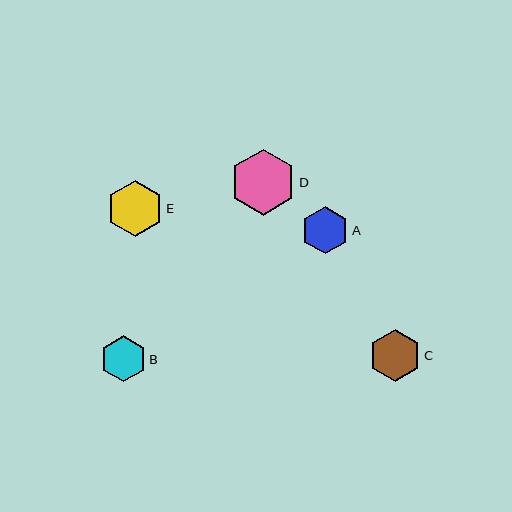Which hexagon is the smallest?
Hexagon B is the smallest with a size of approximately 46 pixels.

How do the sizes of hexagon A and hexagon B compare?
Hexagon A and hexagon B are approximately the same size.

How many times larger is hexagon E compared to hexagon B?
Hexagon E is approximately 1.2 times the size of hexagon B.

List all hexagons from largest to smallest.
From largest to smallest: D, E, C, A, B.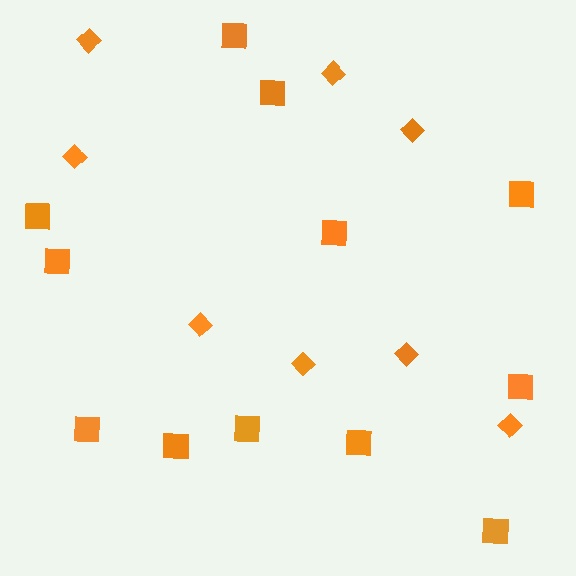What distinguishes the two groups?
There are 2 groups: one group of squares (12) and one group of diamonds (8).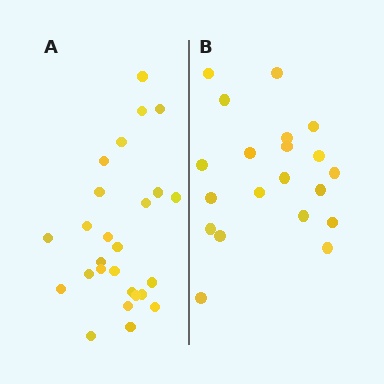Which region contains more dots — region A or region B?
Region A (the left region) has more dots.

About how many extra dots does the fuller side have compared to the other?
Region A has about 6 more dots than region B.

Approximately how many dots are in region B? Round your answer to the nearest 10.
About 20 dots.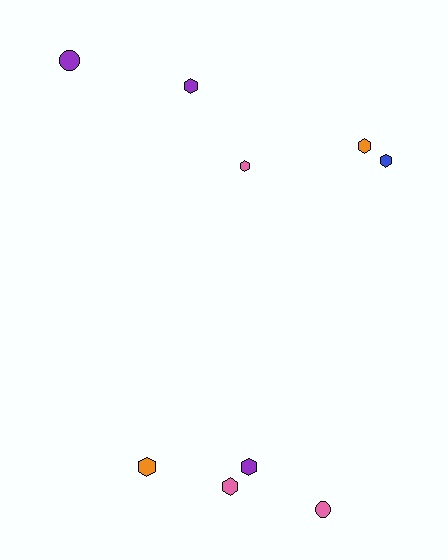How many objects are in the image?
There are 9 objects.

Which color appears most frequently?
Purple, with 3 objects.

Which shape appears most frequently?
Hexagon, with 7 objects.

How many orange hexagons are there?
There are 2 orange hexagons.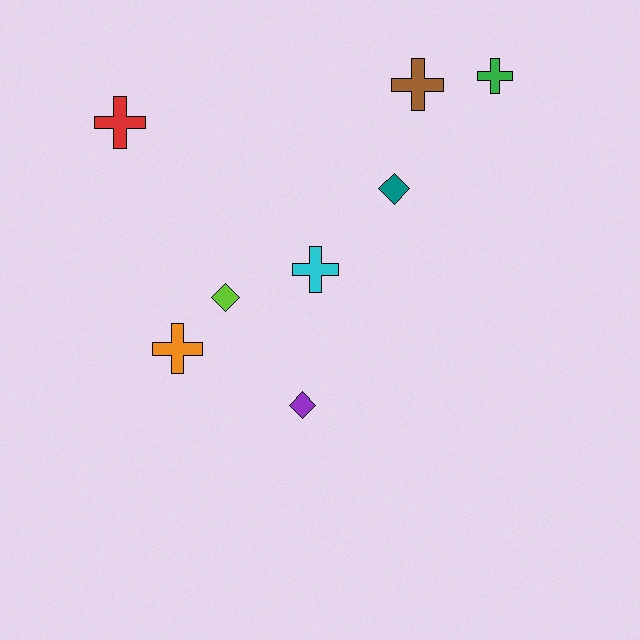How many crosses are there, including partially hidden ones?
There are 5 crosses.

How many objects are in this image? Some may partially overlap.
There are 8 objects.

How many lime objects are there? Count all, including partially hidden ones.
There is 1 lime object.